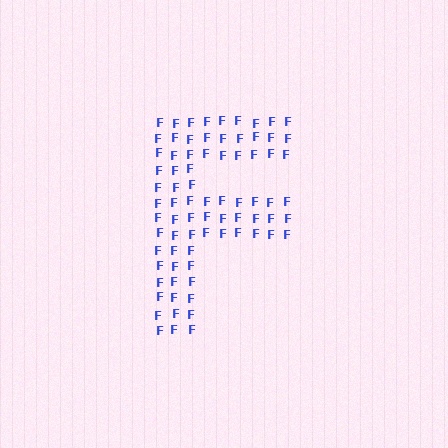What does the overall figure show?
The overall figure shows the letter F.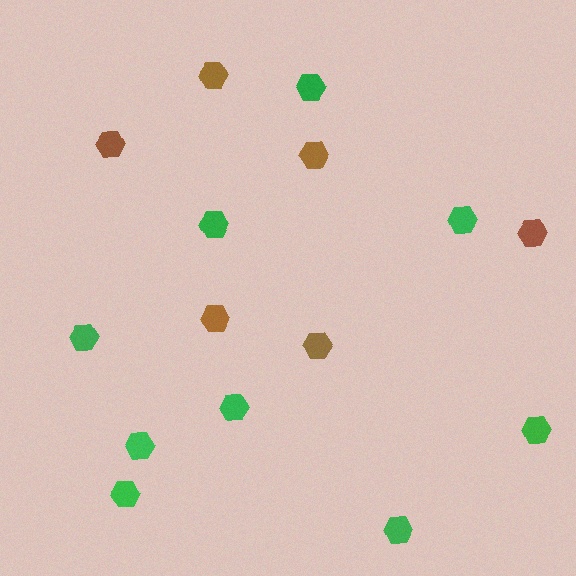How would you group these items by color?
There are 2 groups: one group of brown hexagons (6) and one group of green hexagons (9).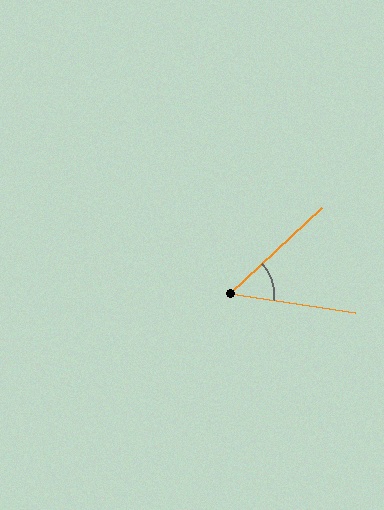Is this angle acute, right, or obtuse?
It is acute.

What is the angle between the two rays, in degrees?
Approximately 52 degrees.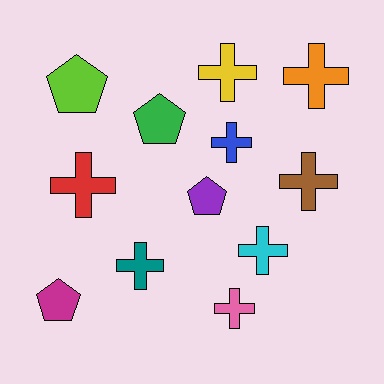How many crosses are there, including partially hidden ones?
There are 8 crosses.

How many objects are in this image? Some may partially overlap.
There are 12 objects.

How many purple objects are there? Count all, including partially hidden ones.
There is 1 purple object.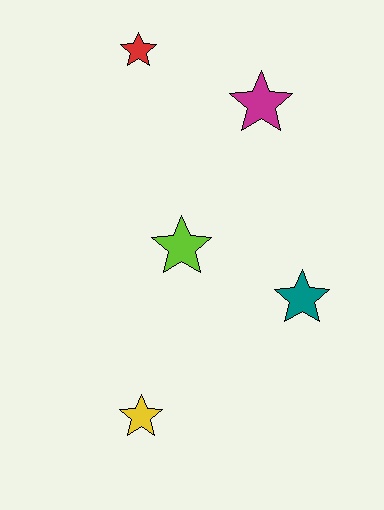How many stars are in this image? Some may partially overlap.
There are 5 stars.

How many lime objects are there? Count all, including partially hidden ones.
There is 1 lime object.